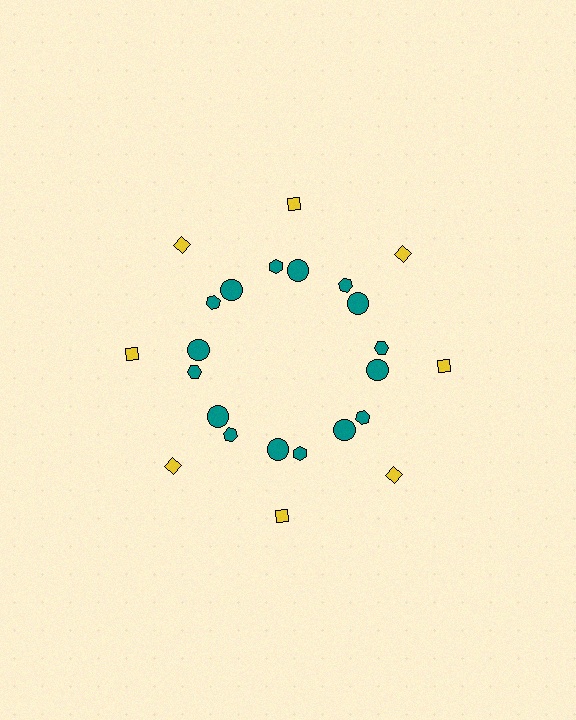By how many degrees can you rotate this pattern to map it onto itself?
The pattern maps onto itself every 45 degrees of rotation.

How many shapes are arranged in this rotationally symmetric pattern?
There are 24 shapes, arranged in 8 groups of 3.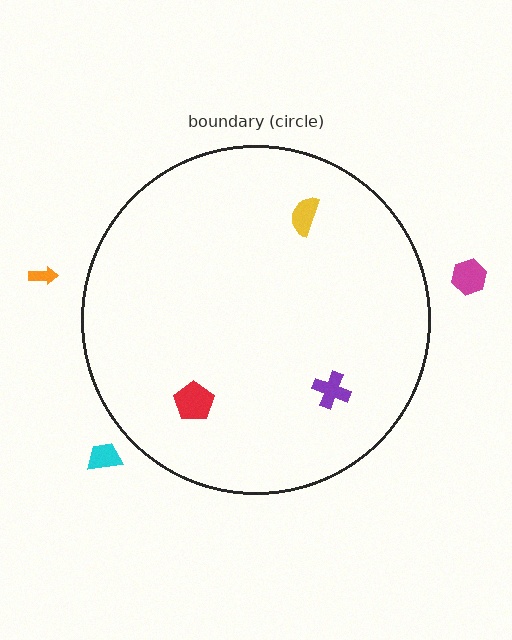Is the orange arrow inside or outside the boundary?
Outside.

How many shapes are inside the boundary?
3 inside, 3 outside.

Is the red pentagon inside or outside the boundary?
Inside.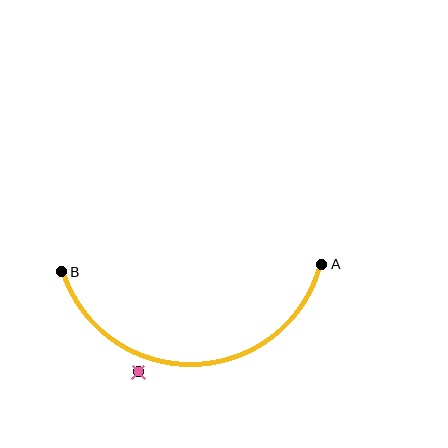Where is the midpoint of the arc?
The arc midpoint is the point on the curve farthest from the straight line joining A and B. It sits below that line.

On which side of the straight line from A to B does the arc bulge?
The arc bulges below the straight line connecting A and B.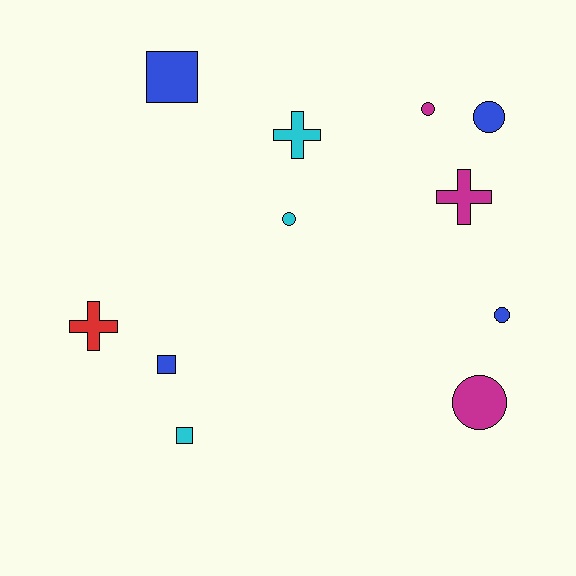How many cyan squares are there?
There is 1 cyan square.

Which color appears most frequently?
Blue, with 4 objects.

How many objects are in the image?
There are 11 objects.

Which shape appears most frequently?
Circle, with 5 objects.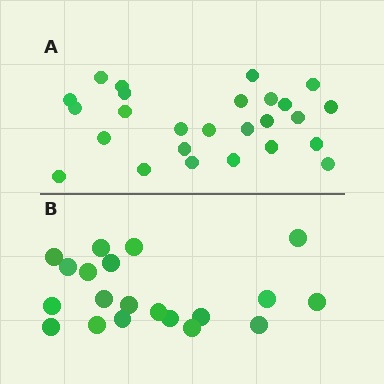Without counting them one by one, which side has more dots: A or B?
Region A (the top region) has more dots.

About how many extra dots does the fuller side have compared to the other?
Region A has about 6 more dots than region B.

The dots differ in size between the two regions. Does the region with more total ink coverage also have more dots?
No. Region B has more total ink coverage because its dots are larger, but region A actually contains more individual dots. Total area can be misleading — the number of items is what matters here.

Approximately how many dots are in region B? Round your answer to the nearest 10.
About 20 dots.